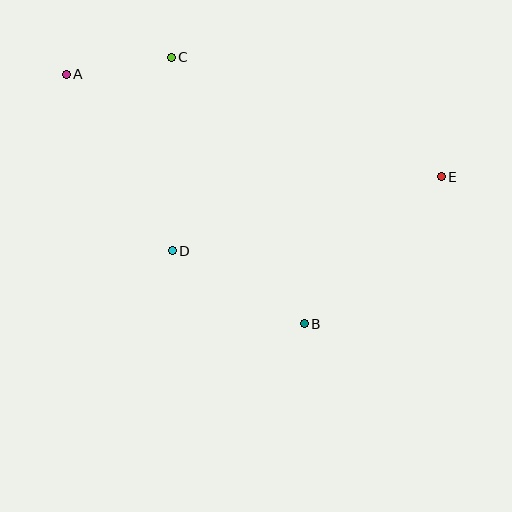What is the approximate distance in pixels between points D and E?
The distance between D and E is approximately 279 pixels.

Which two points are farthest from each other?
Points A and E are farthest from each other.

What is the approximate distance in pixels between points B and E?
The distance between B and E is approximately 201 pixels.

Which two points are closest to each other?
Points A and C are closest to each other.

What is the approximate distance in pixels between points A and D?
The distance between A and D is approximately 206 pixels.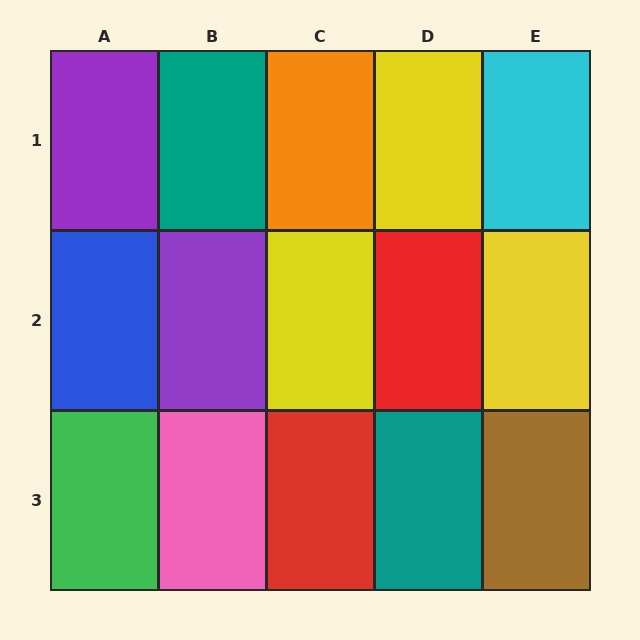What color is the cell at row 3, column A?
Green.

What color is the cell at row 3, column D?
Teal.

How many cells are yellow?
3 cells are yellow.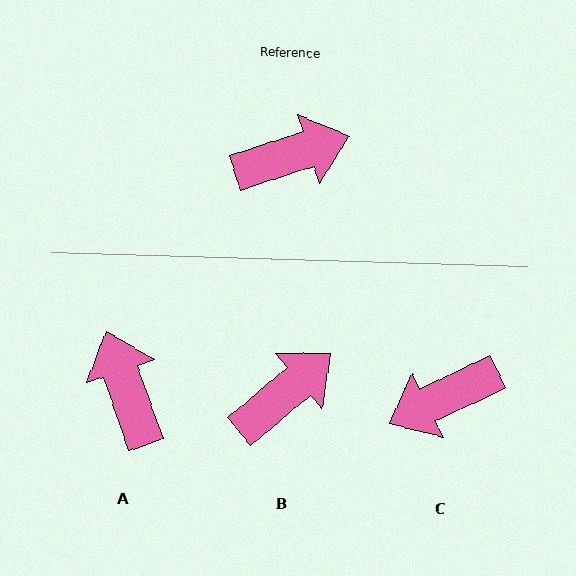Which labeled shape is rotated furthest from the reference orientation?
C, about 172 degrees away.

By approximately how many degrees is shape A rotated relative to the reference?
Approximately 91 degrees counter-clockwise.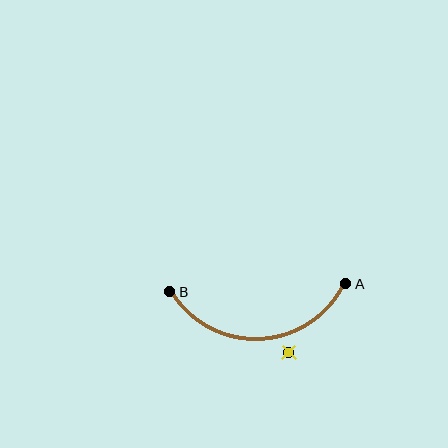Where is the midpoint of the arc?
The arc midpoint is the point on the curve farthest from the straight line joining A and B. It sits below that line.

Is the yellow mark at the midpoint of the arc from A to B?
No — the yellow mark does not lie on the arc at all. It sits slightly outside the curve.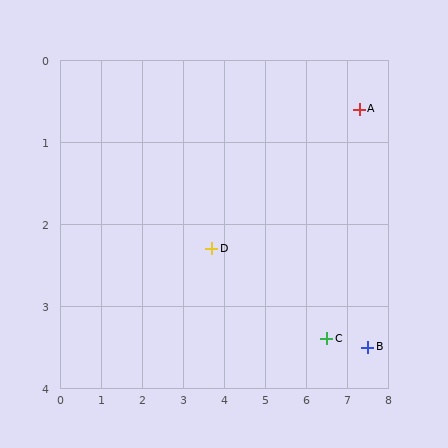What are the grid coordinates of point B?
Point B is at approximately (7.5, 3.5).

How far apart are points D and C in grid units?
Points D and C are about 3.0 grid units apart.